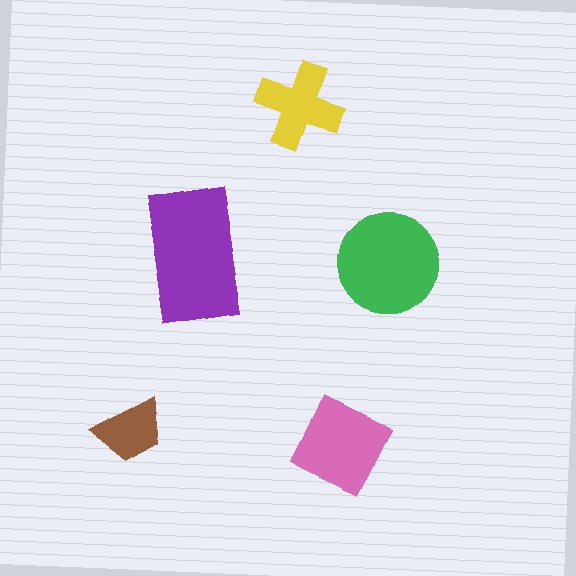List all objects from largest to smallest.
The purple rectangle, the green circle, the pink square, the yellow cross, the brown trapezoid.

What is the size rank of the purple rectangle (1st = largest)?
1st.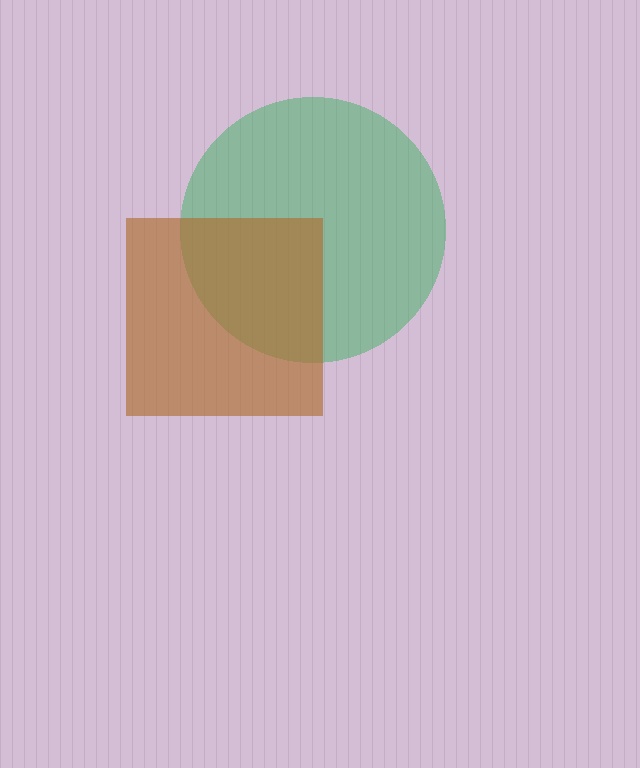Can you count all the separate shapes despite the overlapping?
Yes, there are 2 separate shapes.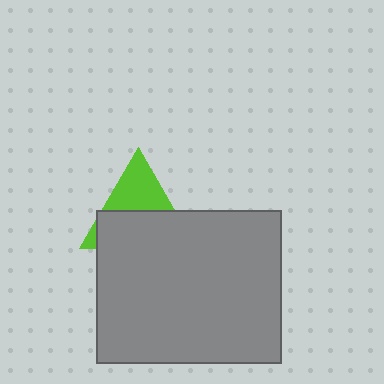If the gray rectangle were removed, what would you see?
You would see the complete lime triangle.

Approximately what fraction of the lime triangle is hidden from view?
Roughly 59% of the lime triangle is hidden behind the gray rectangle.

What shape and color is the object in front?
The object in front is a gray rectangle.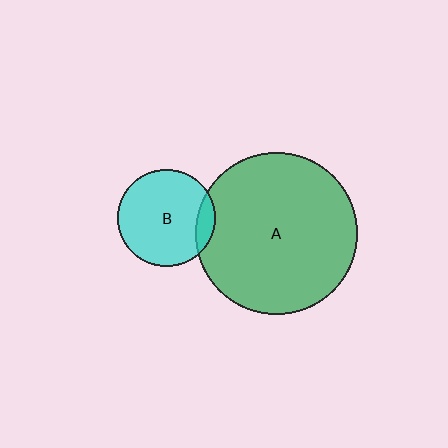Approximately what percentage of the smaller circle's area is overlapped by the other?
Approximately 10%.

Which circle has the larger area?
Circle A (green).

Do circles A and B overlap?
Yes.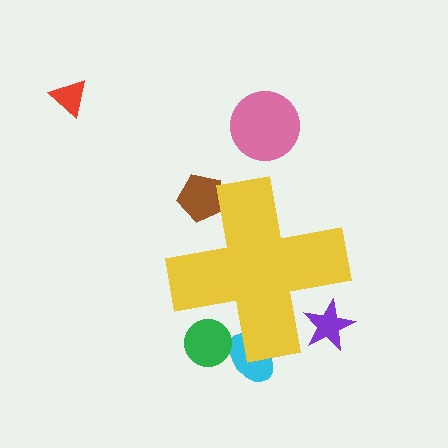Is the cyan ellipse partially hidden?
Yes, the cyan ellipse is partially hidden behind the yellow cross.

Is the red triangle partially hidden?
No, the red triangle is fully visible.